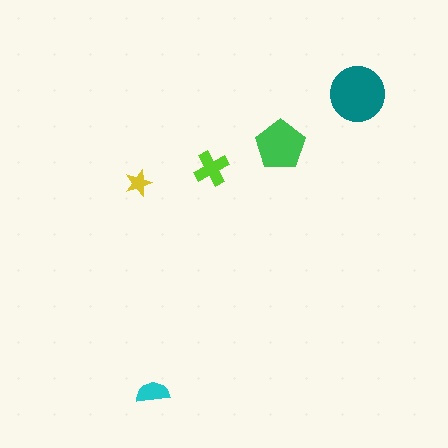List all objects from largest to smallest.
The teal circle, the green pentagon, the lime cross, the cyan semicircle, the yellow star.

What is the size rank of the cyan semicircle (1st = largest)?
4th.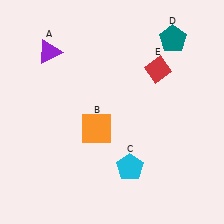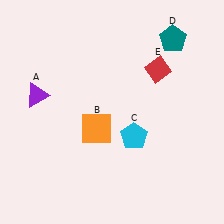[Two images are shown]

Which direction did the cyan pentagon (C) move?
The cyan pentagon (C) moved up.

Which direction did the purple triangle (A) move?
The purple triangle (A) moved down.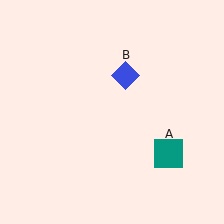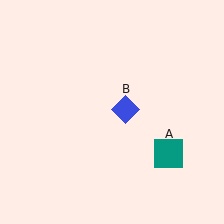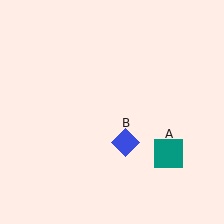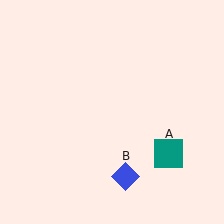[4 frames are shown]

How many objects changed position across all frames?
1 object changed position: blue diamond (object B).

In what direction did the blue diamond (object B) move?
The blue diamond (object B) moved down.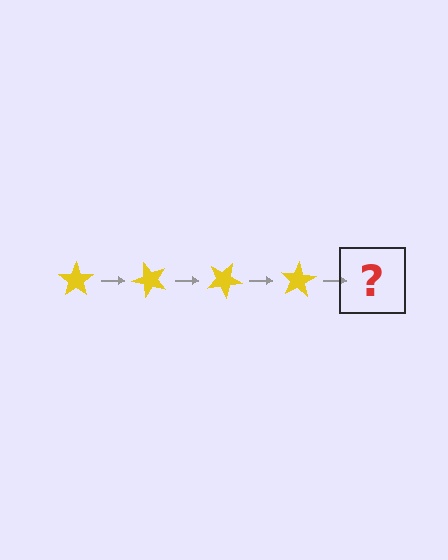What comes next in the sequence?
The next element should be a yellow star rotated 200 degrees.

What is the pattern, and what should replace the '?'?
The pattern is that the star rotates 50 degrees each step. The '?' should be a yellow star rotated 200 degrees.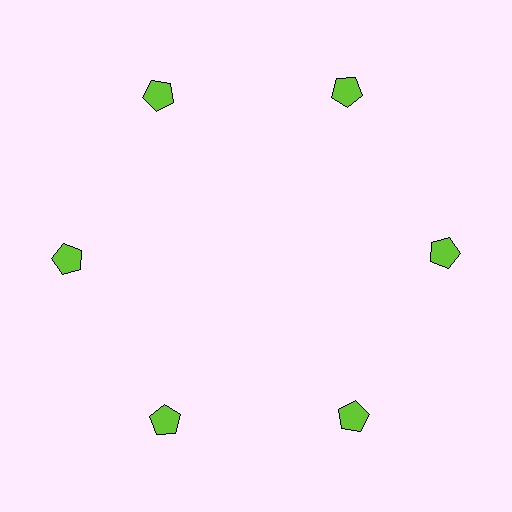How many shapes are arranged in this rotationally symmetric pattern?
There are 6 shapes, arranged in 6 groups of 1.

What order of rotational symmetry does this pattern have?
This pattern has 6-fold rotational symmetry.